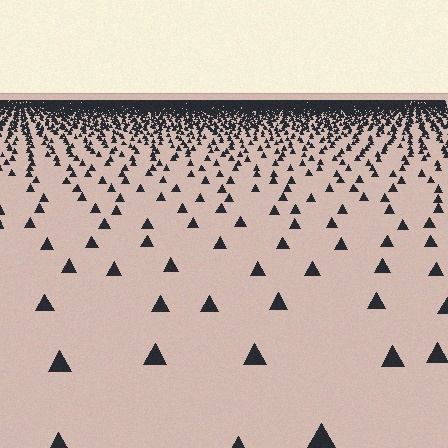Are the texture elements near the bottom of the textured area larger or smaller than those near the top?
Larger. Near the bottom, elements are closer to the viewer and appear at a bigger on-screen size.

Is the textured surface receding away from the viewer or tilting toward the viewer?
The surface is receding away from the viewer. Texture elements get smaller and denser toward the top.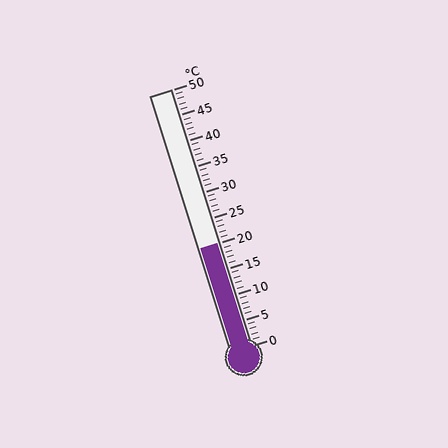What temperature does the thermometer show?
The thermometer shows approximately 20°C.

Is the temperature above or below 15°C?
The temperature is above 15°C.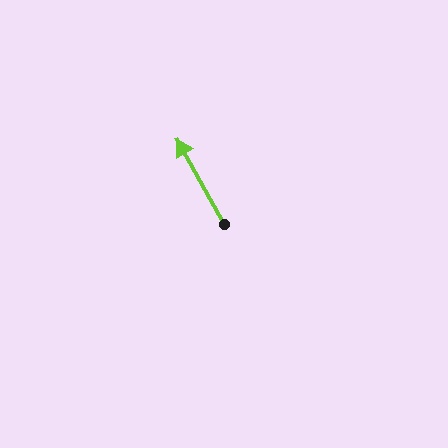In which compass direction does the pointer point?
Northwest.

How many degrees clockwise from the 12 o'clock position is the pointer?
Approximately 331 degrees.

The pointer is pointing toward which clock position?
Roughly 11 o'clock.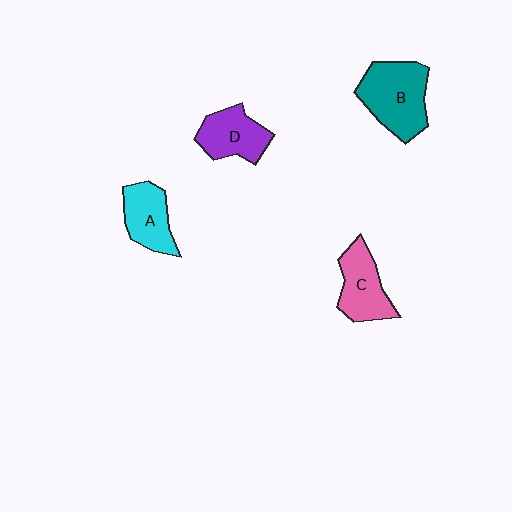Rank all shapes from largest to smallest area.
From largest to smallest: B (teal), C (pink), D (purple), A (cyan).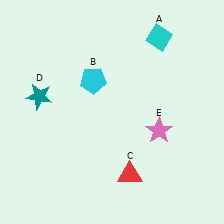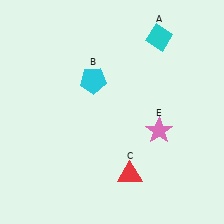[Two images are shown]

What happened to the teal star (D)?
The teal star (D) was removed in Image 2. It was in the top-left area of Image 1.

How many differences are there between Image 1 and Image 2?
There is 1 difference between the two images.